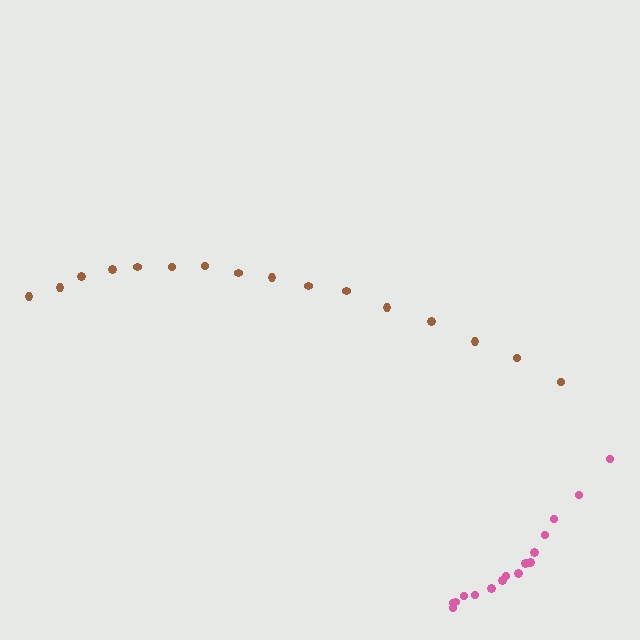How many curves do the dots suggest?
There are 2 distinct paths.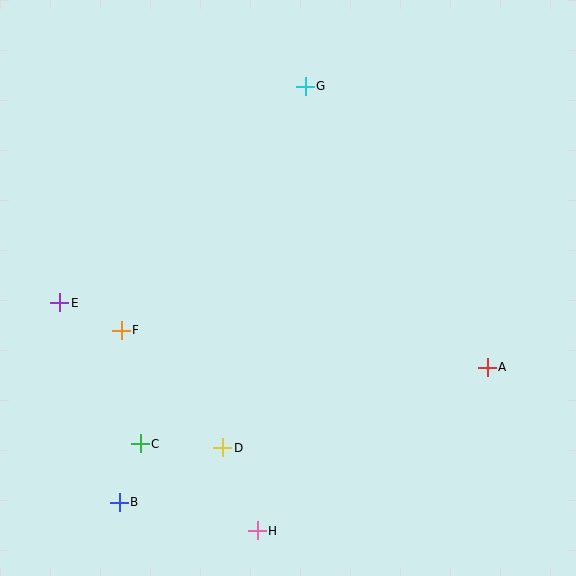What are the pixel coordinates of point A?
Point A is at (487, 367).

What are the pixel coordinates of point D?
Point D is at (223, 448).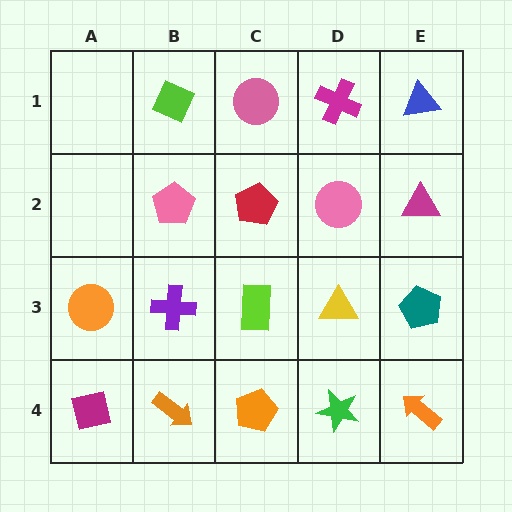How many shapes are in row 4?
5 shapes.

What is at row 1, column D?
A magenta cross.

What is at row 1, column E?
A blue triangle.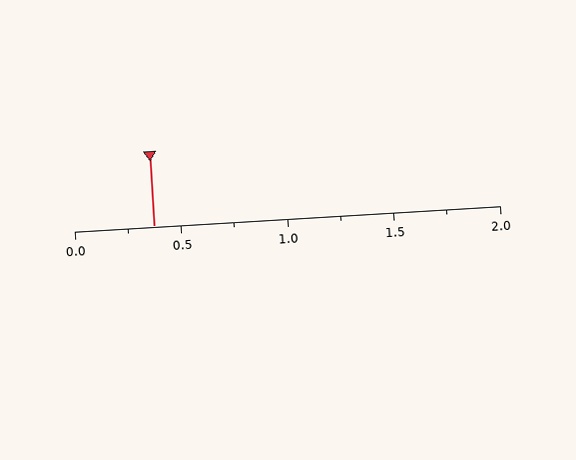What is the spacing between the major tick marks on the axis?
The major ticks are spaced 0.5 apart.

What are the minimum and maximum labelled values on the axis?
The axis runs from 0.0 to 2.0.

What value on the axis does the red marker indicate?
The marker indicates approximately 0.38.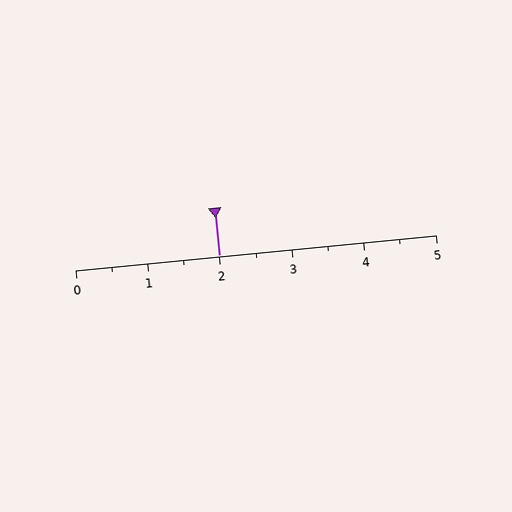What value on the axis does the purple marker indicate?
The marker indicates approximately 2.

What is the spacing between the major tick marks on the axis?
The major ticks are spaced 1 apart.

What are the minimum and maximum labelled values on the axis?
The axis runs from 0 to 5.